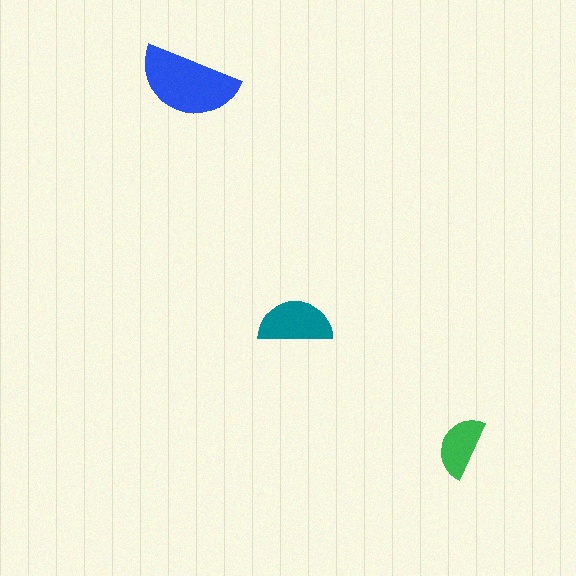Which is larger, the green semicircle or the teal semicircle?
The teal one.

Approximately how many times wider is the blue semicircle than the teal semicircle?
About 1.5 times wider.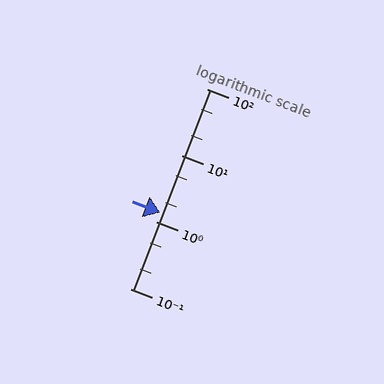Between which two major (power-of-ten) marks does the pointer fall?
The pointer is between 1 and 10.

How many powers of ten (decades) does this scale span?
The scale spans 3 decades, from 0.1 to 100.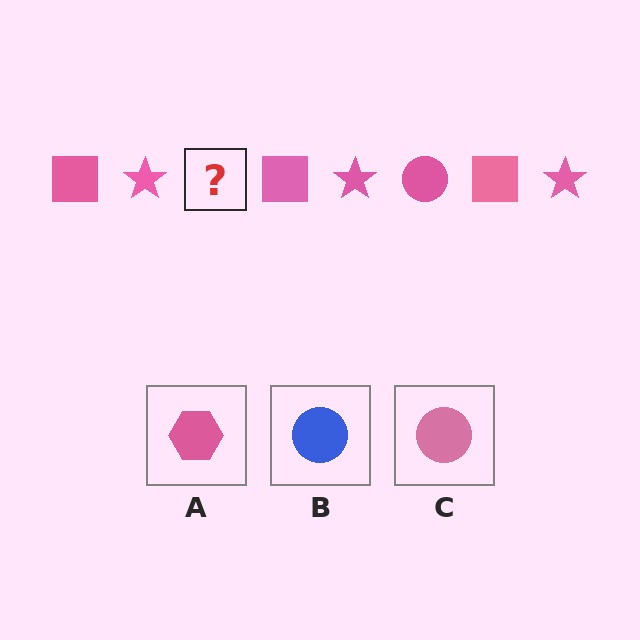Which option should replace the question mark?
Option C.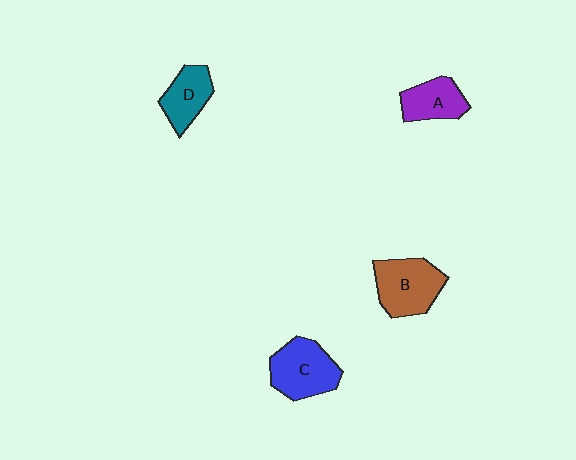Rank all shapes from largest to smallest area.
From largest to smallest: B (brown), C (blue), D (teal), A (purple).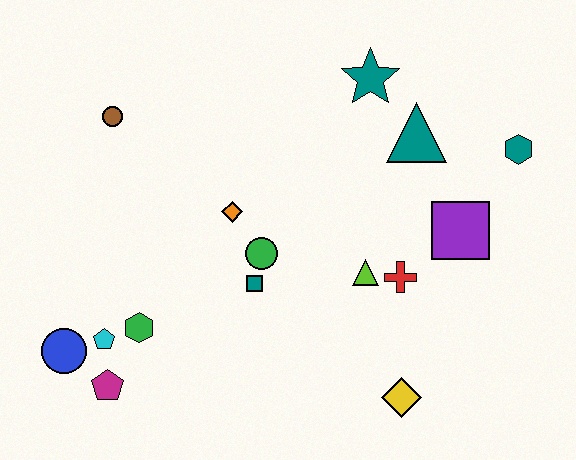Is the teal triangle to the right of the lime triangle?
Yes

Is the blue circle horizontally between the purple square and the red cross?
No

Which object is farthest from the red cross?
The blue circle is farthest from the red cross.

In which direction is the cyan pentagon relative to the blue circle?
The cyan pentagon is to the right of the blue circle.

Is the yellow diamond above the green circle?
No